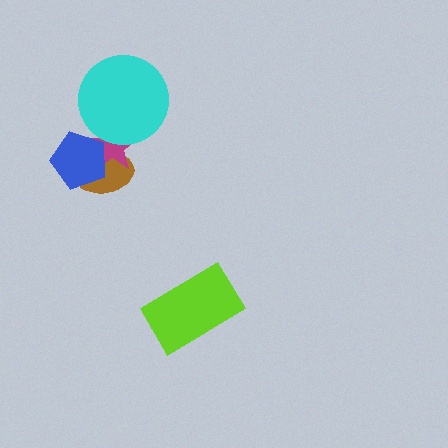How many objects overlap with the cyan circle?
1 object overlaps with the cyan circle.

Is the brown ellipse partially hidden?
Yes, it is partially covered by another shape.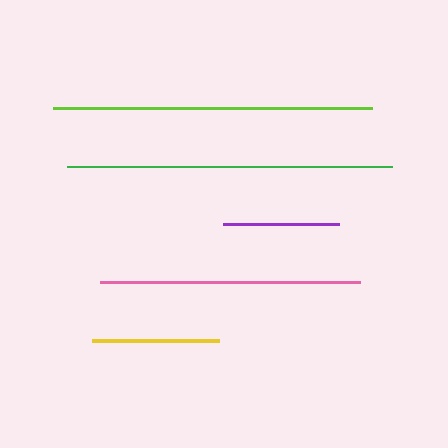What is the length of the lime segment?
The lime segment is approximately 319 pixels long.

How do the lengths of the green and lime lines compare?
The green and lime lines are approximately the same length.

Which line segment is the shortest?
The purple line is the shortest at approximately 116 pixels.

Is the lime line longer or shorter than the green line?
The green line is longer than the lime line.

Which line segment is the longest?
The green line is the longest at approximately 325 pixels.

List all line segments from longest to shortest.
From longest to shortest: green, lime, pink, yellow, purple.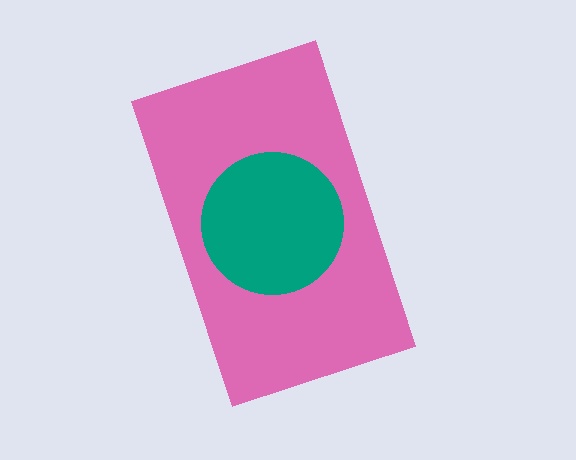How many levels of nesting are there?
2.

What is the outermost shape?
The pink rectangle.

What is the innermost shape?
The teal circle.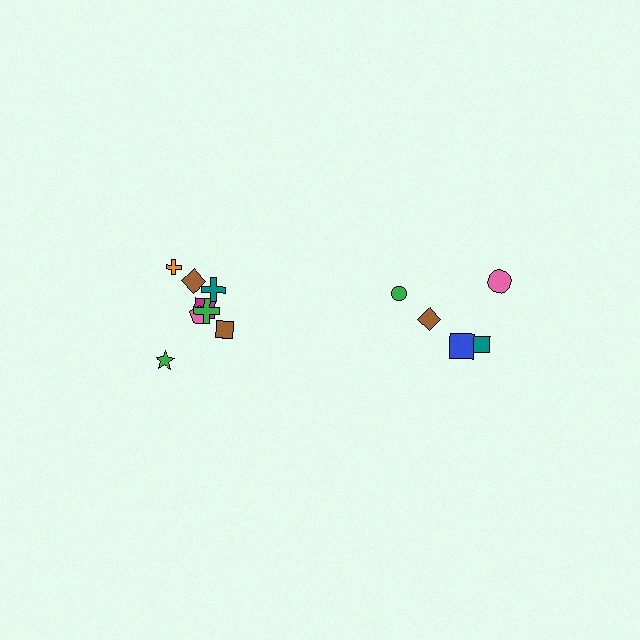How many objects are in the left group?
There are 8 objects.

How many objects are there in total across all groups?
There are 13 objects.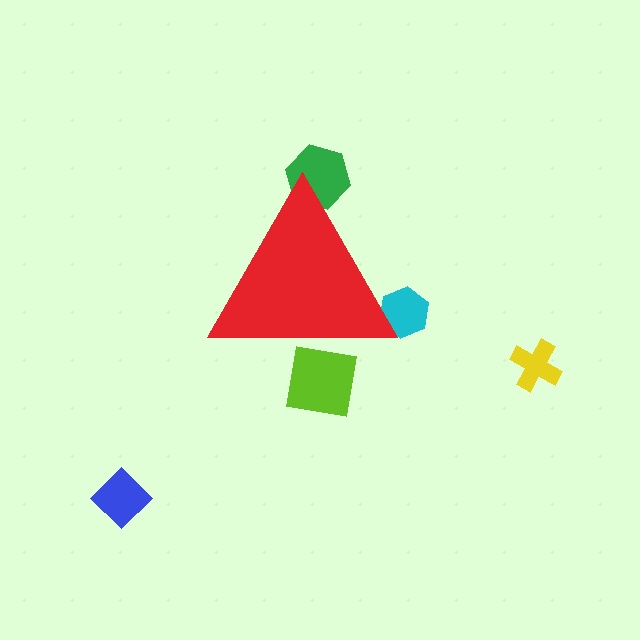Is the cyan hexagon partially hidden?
Yes, the cyan hexagon is partially hidden behind the red triangle.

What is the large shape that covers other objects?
A red triangle.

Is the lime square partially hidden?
Yes, the lime square is partially hidden behind the red triangle.